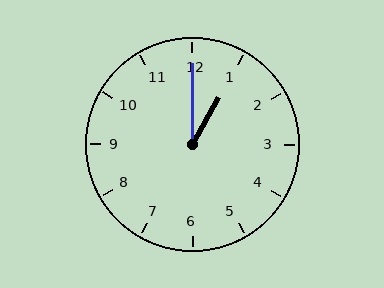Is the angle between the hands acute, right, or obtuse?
It is acute.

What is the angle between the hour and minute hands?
Approximately 30 degrees.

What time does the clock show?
1:00.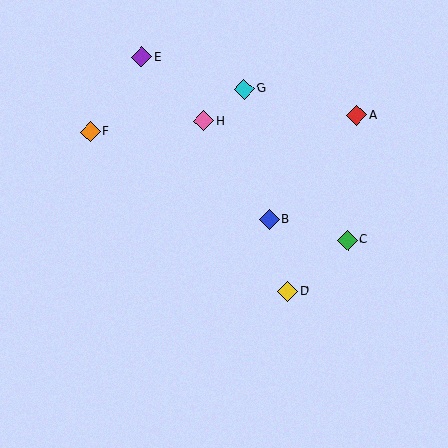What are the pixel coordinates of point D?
Point D is at (288, 291).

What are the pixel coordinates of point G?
Point G is at (244, 89).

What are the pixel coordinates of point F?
Point F is at (90, 132).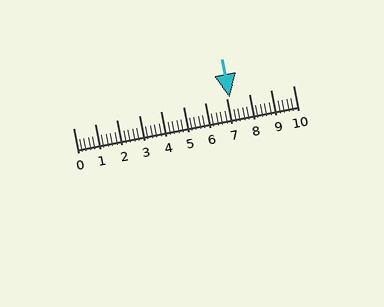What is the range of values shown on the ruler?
The ruler shows values from 0 to 10.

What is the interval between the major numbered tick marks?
The major tick marks are spaced 1 units apart.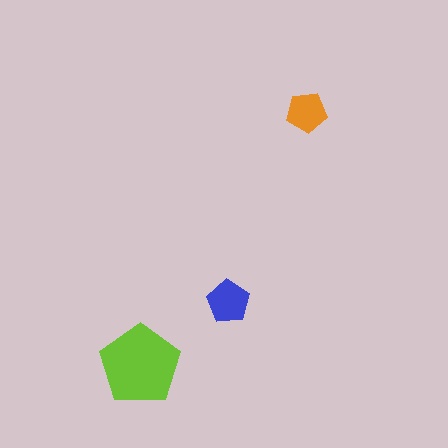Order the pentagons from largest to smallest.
the lime one, the blue one, the orange one.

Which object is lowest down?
The lime pentagon is bottommost.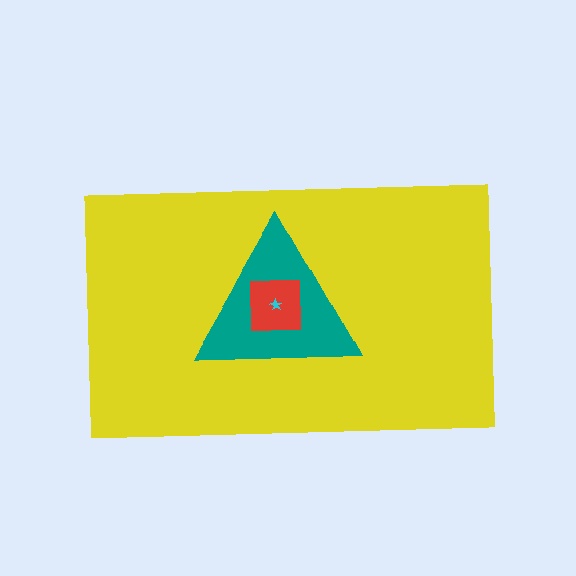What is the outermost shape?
The yellow rectangle.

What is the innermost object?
The cyan star.